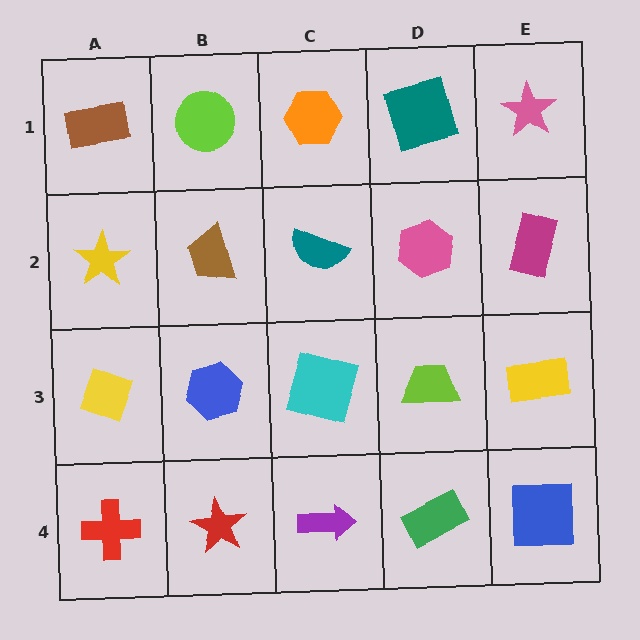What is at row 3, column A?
A yellow diamond.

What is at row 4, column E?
A blue square.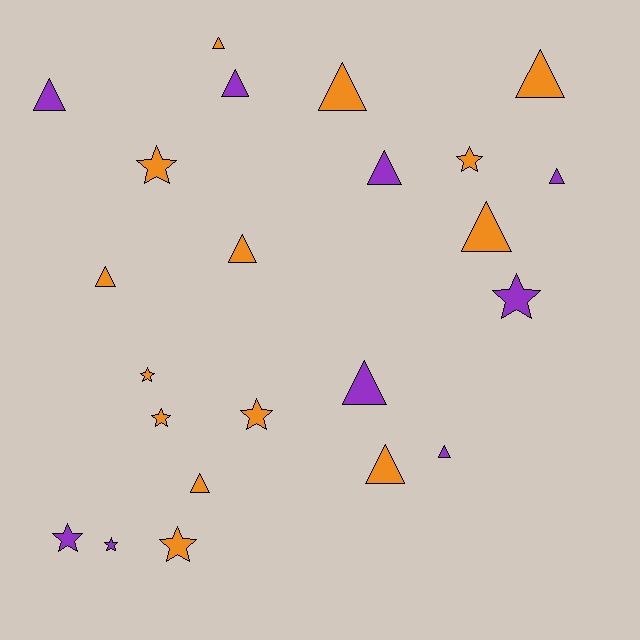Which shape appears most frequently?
Triangle, with 14 objects.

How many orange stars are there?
There are 6 orange stars.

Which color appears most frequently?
Orange, with 14 objects.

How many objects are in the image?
There are 23 objects.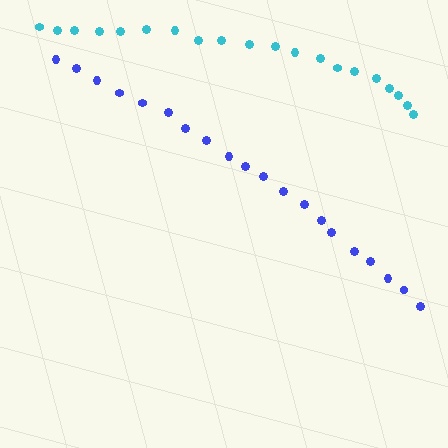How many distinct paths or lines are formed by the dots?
There are 2 distinct paths.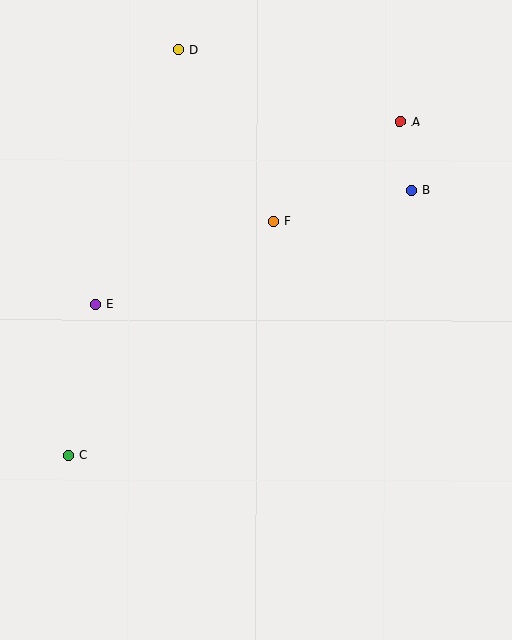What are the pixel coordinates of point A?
Point A is at (400, 122).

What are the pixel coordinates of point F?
Point F is at (273, 221).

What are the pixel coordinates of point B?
Point B is at (412, 191).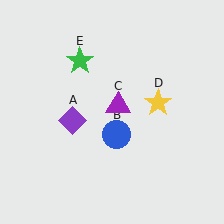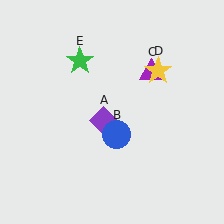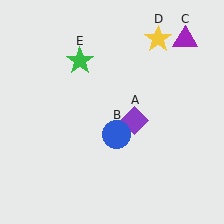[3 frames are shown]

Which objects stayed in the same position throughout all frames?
Blue circle (object B) and green star (object E) remained stationary.